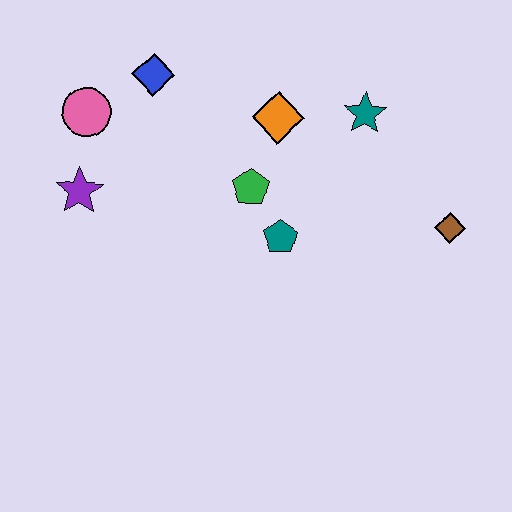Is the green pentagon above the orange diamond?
No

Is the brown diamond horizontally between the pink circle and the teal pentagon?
No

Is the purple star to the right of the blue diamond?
No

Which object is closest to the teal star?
The orange diamond is closest to the teal star.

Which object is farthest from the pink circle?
The brown diamond is farthest from the pink circle.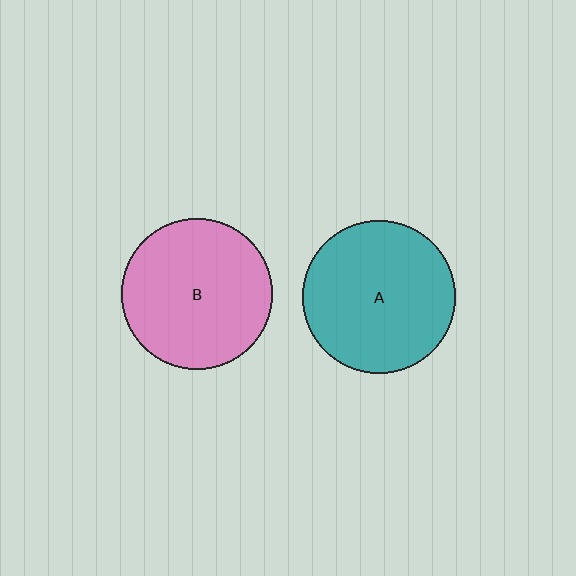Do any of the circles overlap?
No, none of the circles overlap.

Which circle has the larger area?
Circle A (teal).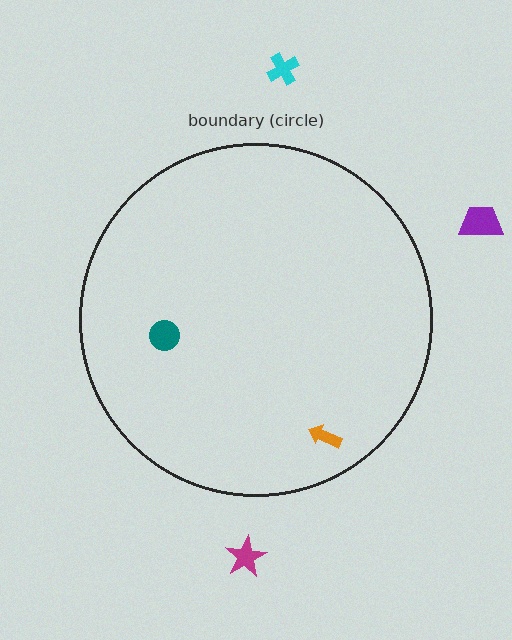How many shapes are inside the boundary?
2 inside, 3 outside.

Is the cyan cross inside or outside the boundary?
Outside.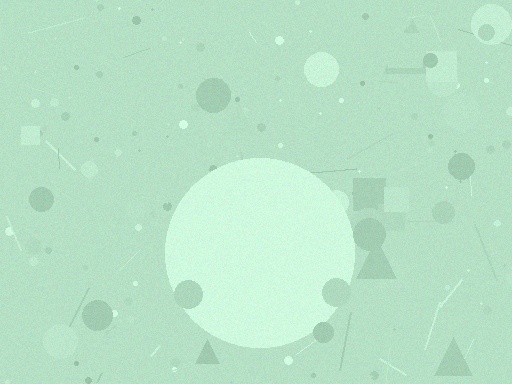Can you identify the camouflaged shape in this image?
The camouflaged shape is a circle.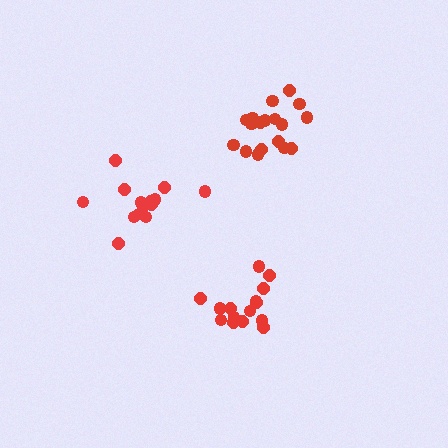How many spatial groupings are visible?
There are 3 spatial groupings.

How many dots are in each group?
Group 1: 14 dots, Group 2: 18 dots, Group 3: 15 dots (47 total).